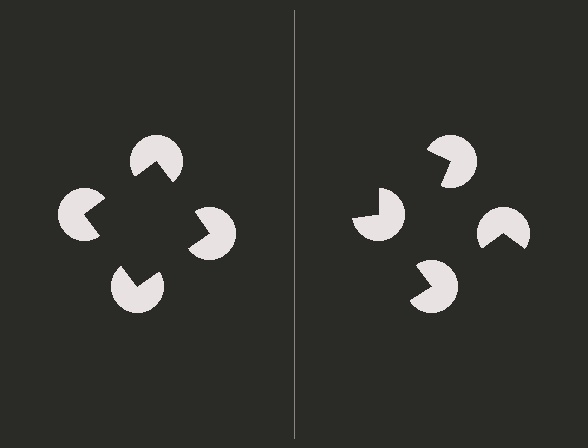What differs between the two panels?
The pac-man discs are positioned identically on both sides; only the wedge orientations differ. On the left they align to a square; on the right they are misaligned.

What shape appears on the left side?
An illusory square.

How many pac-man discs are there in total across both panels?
8 — 4 on each side.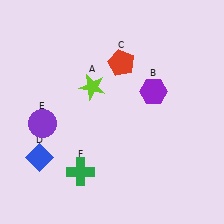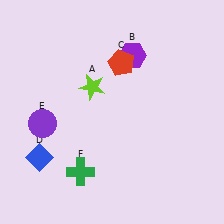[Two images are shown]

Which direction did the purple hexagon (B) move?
The purple hexagon (B) moved up.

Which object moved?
The purple hexagon (B) moved up.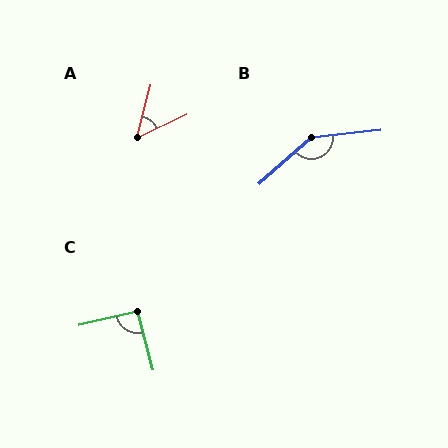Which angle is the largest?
B, at approximately 145 degrees.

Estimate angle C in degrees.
Approximately 91 degrees.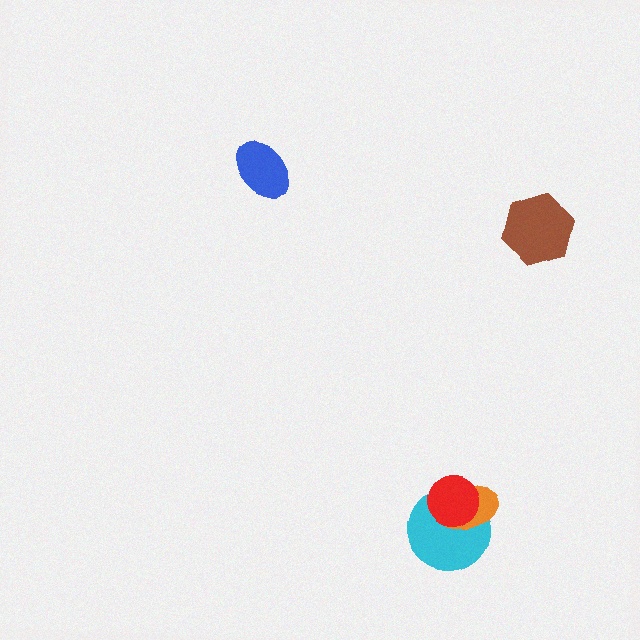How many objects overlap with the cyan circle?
2 objects overlap with the cyan circle.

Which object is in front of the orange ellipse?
The red circle is in front of the orange ellipse.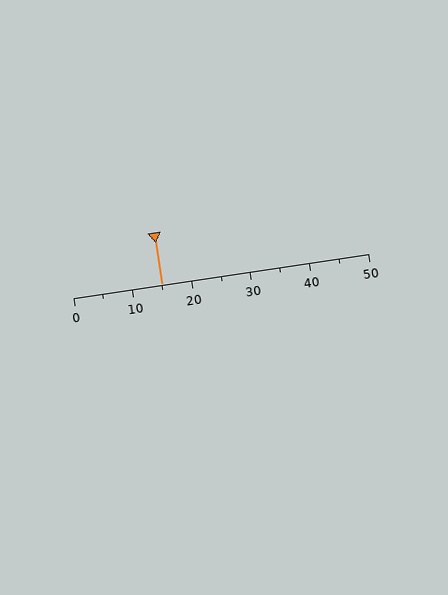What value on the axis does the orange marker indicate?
The marker indicates approximately 15.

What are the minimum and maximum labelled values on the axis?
The axis runs from 0 to 50.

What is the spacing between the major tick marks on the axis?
The major ticks are spaced 10 apart.